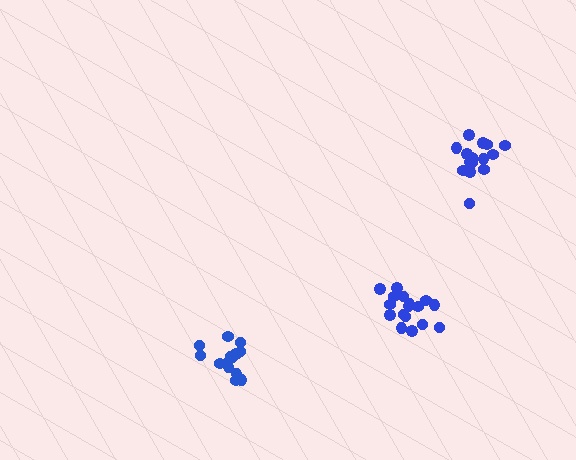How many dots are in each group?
Group 1: 17 dots, Group 2: 14 dots, Group 3: 15 dots (46 total).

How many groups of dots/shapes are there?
There are 3 groups.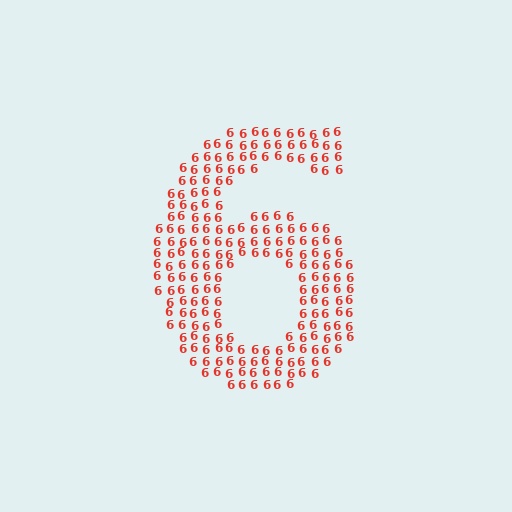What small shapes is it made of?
It is made of small digit 6's.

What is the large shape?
The large shape is the digit 6.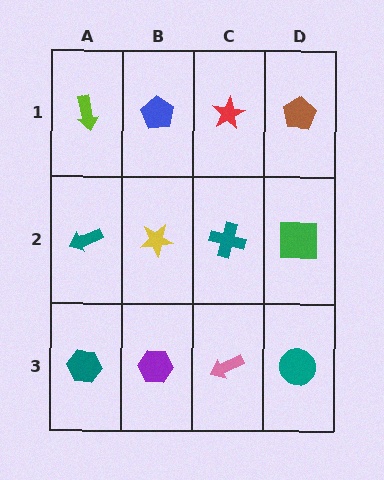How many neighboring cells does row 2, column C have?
4.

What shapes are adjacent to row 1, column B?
A yellow star (row 2, column B), a lime arrow (row 1, column A), a red star (row 1, column C).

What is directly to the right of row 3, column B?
A pink arrow.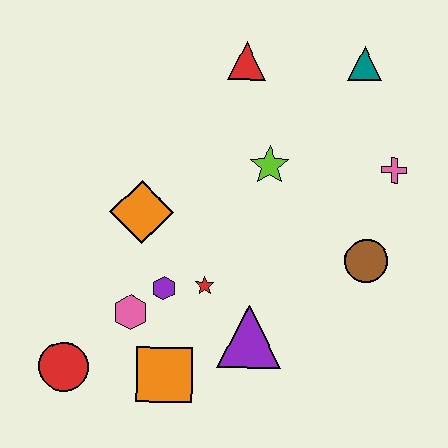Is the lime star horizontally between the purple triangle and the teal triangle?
Yes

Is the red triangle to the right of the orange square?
Yes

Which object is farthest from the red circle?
The teal triangle is farthest from the red circle.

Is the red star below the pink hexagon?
No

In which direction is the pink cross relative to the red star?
The pink cross is to the right of the red star.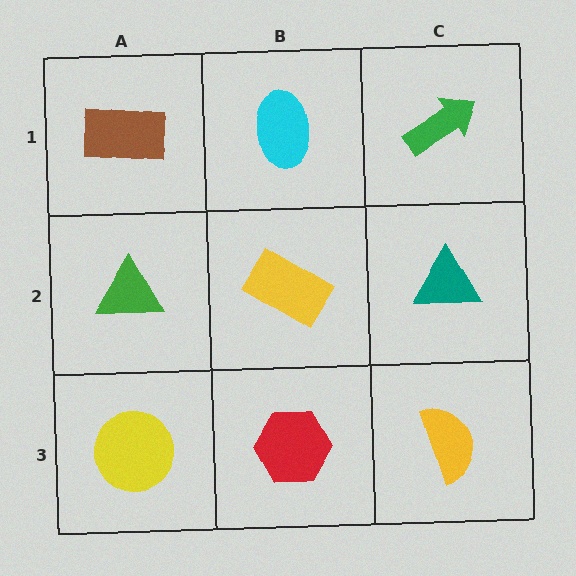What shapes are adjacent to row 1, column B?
A yellow rectangle (row 2, column B), a brown rectangle (row 1, column A), a green arrow (row 1, column C).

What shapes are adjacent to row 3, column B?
A yellow rectangle (row 2, column B), a yellow circle (row 3, column A), a yellow semicircle (row 3, column C).